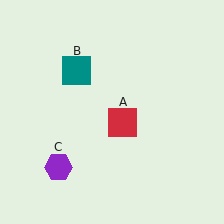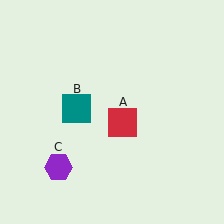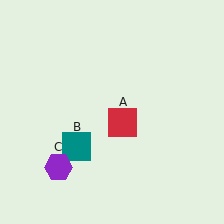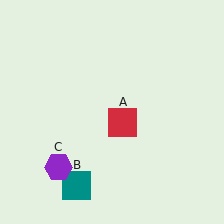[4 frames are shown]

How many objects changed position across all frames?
1 object changed position: teal square (object B).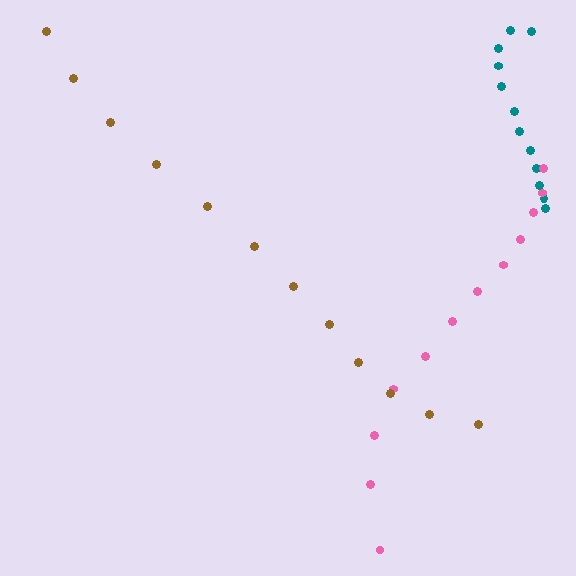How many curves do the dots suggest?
There are 3 distinct paths.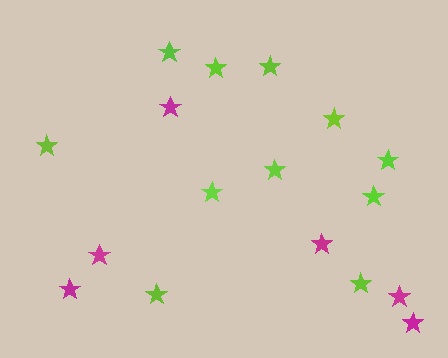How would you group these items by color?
There are 2 groups: one group of lime stars (11) and one group of magenta stars (6).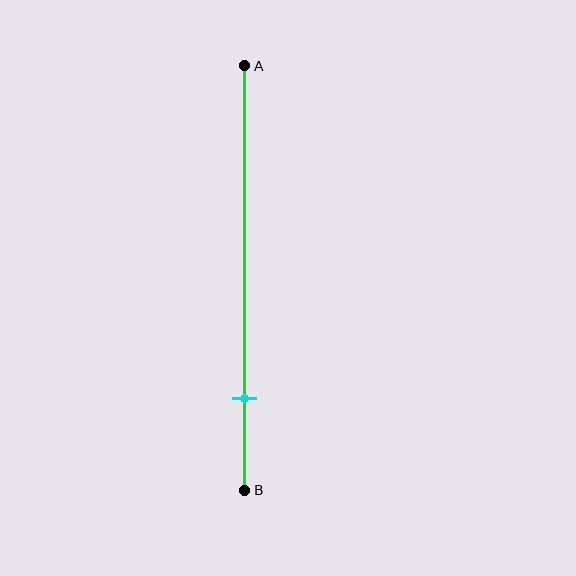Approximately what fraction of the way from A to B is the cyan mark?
The cyan mark is approximately 80% of the way from A to B.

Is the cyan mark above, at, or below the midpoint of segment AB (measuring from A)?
The cyan mark is below the midpoint of segment AB.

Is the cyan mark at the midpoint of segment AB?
No, the mark is at about 80% from A, not at the 50% midpoint.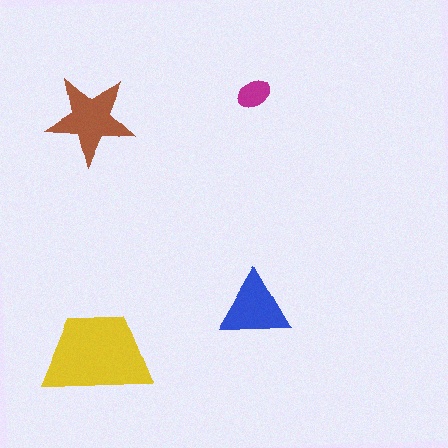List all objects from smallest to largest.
The magenta ellipse, the blue triangle, the brown star, the yellow trapezoid.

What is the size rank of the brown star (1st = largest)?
2nd.